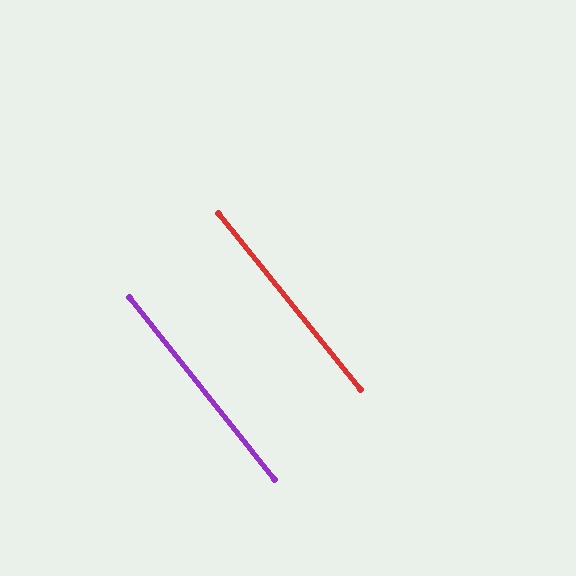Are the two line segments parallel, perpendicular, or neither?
Parallel — their directions differ by only 0.4°.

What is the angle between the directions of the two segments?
Approximately 0 degrees.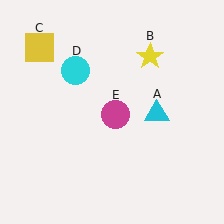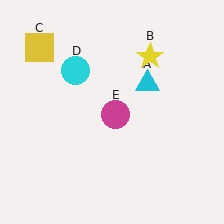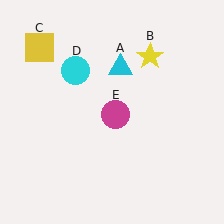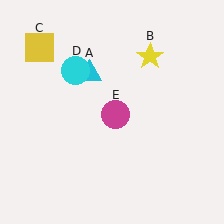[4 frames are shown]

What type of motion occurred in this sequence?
The cyan triangle (object A) rotated counterclockwise around the center of the scene.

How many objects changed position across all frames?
1 object changed position: cyan triangle (object A).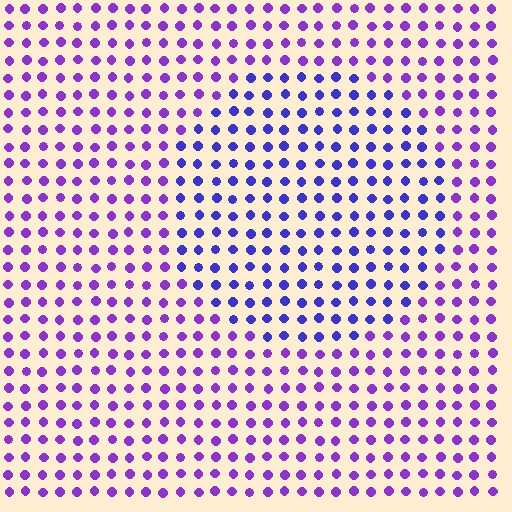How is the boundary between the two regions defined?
The boundary is defined purely by a slight shift in hue (about 33 degrees). Spacing, size, and orientation are identical on both sides.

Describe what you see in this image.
The image is filled with small purple elements in a uniform arrangement. A circle-shaped region is visible where the elements are tinted to a slightly different hue, forming a subtle color boundary.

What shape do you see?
I see a circle.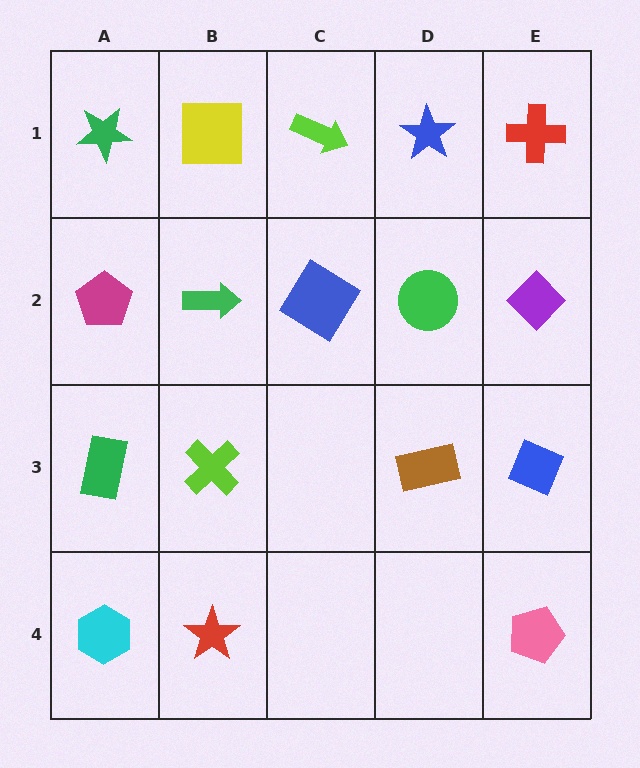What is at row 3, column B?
A lime cross.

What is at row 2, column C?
A blue diamond.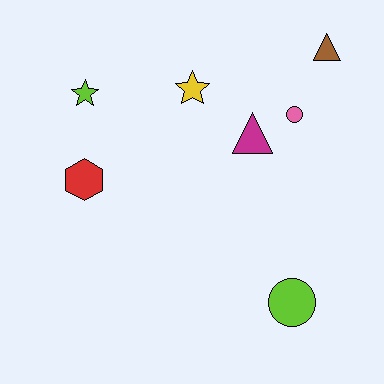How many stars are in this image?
There are 2 stars.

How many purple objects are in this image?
There are no purple objects.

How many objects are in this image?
There are 7 objects.